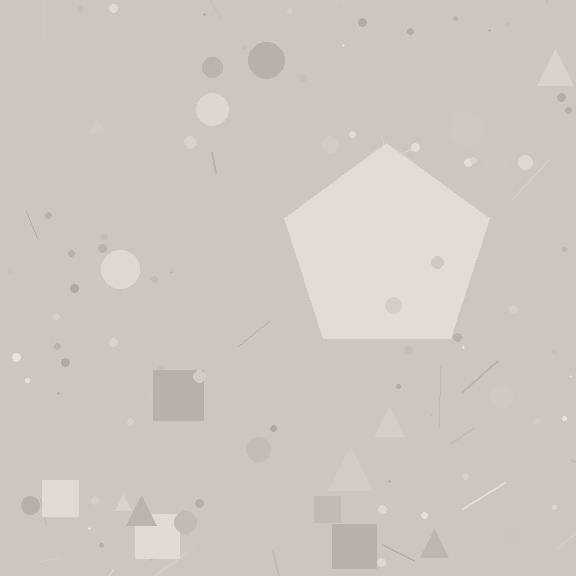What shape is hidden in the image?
A pentagon is hidden in the image.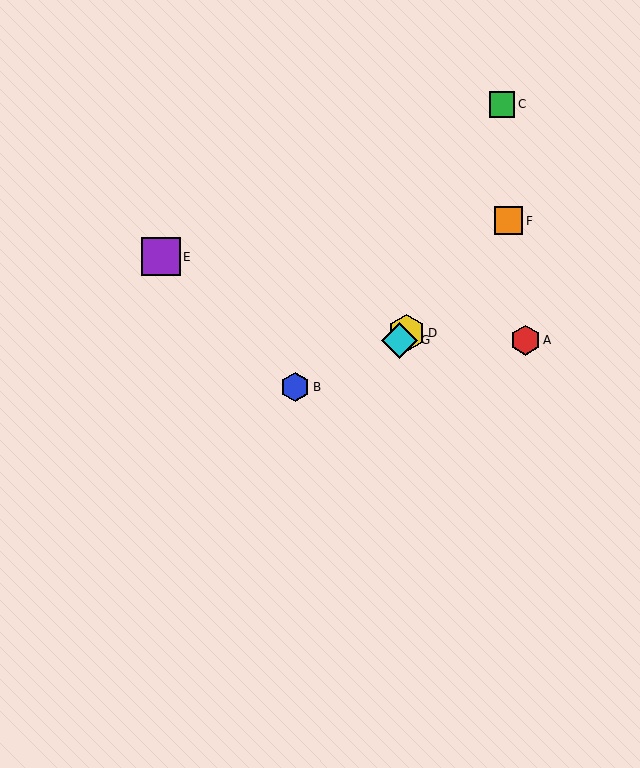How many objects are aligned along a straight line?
3 objects (D, F, G) are aligned along a straight line.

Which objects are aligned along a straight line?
Objects D, F, G are aligned along a straight line.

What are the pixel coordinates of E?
Object E is at (161, 257).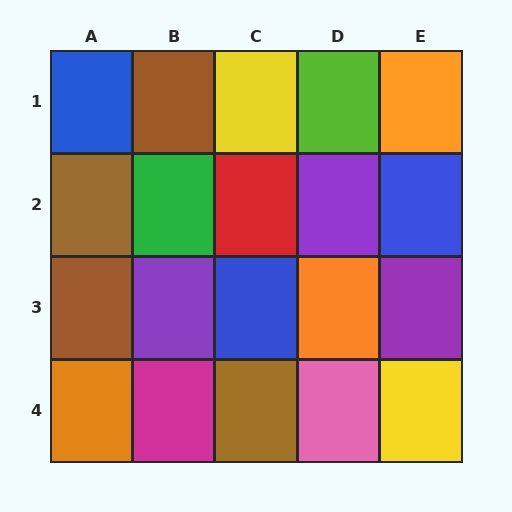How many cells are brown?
4 cells are brown.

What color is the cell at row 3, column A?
Brown.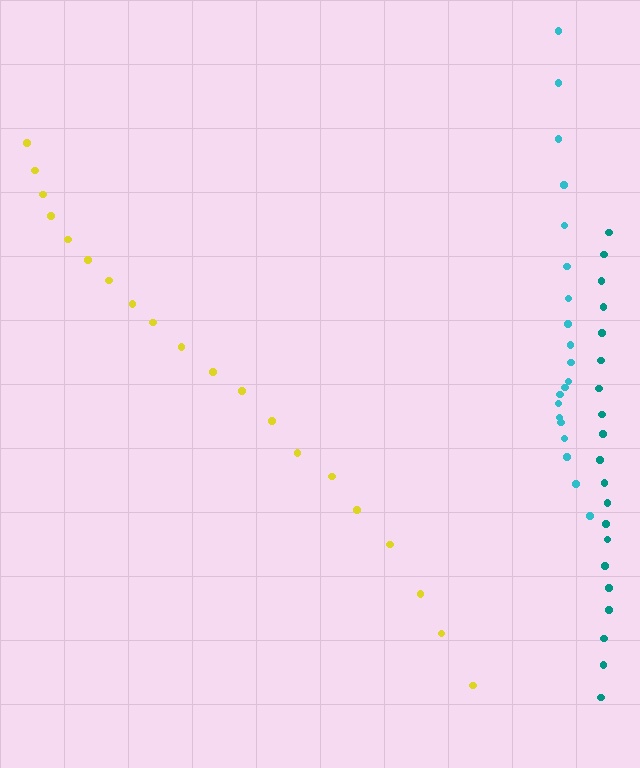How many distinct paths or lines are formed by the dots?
There are 3 distinct paths.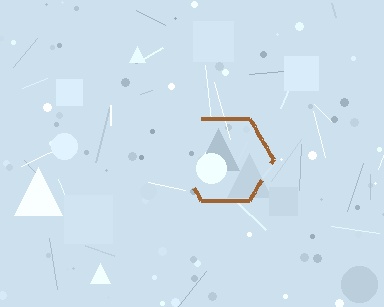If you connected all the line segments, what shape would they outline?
They would outline a hexagon.